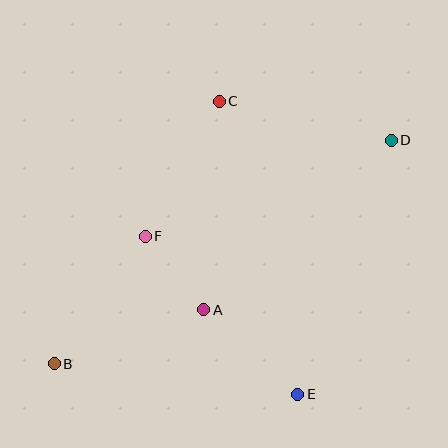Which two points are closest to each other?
Points A and F are closest to each other.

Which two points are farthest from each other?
Points B and D are farthest from each other.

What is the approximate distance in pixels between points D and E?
The distance between D and E is approximately 271 pixels.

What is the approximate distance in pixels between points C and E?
The distance between C and E is approximately 303 pixels.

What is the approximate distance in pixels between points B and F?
The distance between B and F is approximately 156 pixels.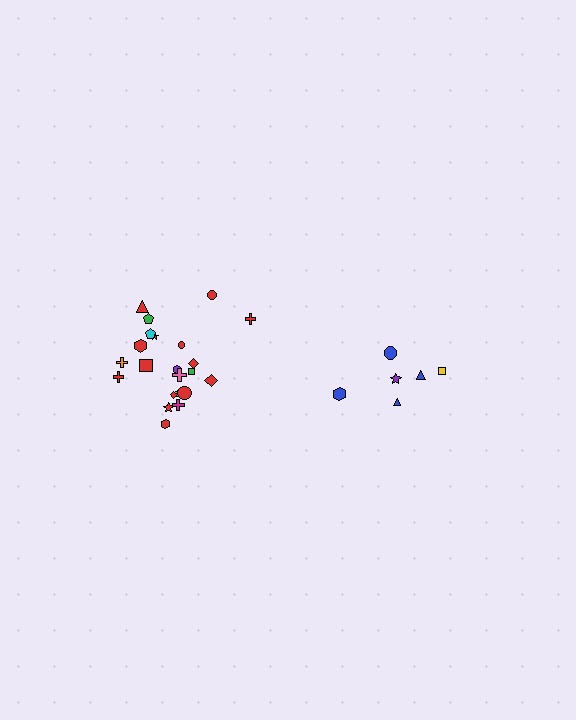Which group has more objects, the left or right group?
The left group.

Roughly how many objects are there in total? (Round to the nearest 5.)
Roughly 30 objects in total.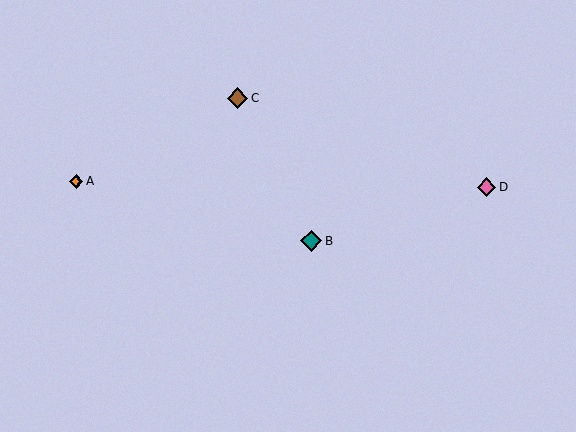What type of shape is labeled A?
Shape A is an orange diamond.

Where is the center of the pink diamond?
The center of the pink diamond is at (486, 187).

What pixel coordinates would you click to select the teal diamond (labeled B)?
Click at (311, 241) to select the teal diamond B.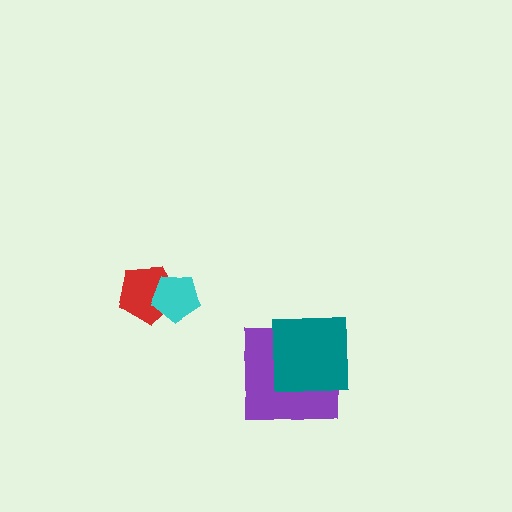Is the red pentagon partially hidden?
Yes, it is partially covered by another shape.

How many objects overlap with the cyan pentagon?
1 object overlaps with the cyan pentagon.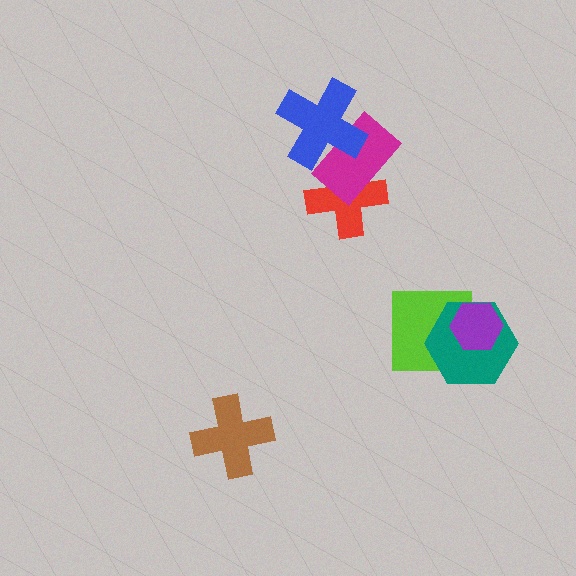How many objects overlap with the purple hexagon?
2 objects overlap with the purple hexagon.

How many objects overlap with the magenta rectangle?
2 objects overlap with the magenta rectangle.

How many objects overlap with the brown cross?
0 objects overlap with the brown cross.